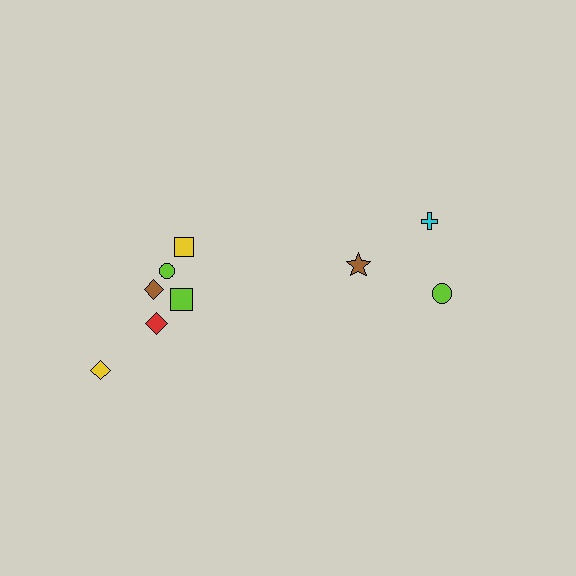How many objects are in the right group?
There are 3 objects.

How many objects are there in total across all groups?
There are 9 objects.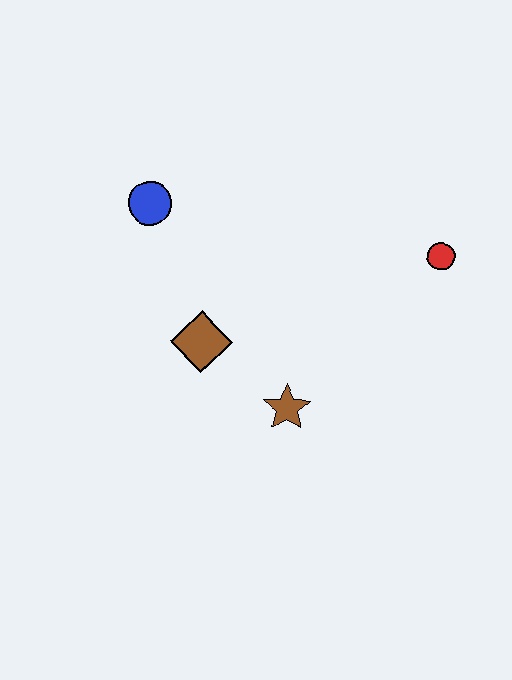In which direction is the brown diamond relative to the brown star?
The brown diamond is to the left of the brown star.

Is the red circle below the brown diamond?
No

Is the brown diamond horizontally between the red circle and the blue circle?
Yes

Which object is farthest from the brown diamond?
The red circle is farthest from the brown diamond.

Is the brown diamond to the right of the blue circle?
Yes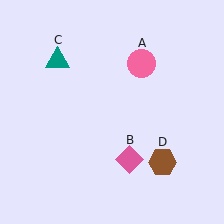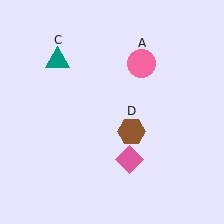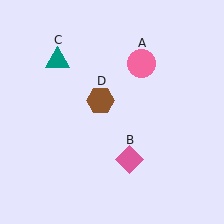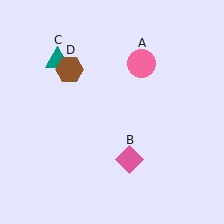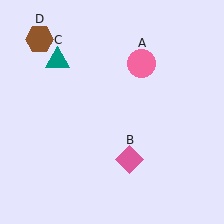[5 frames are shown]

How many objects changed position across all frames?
1 object changed position: brown hexagon (object D).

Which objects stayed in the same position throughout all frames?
Pink circle (object A) and pink diamond (object B) and teal triangle (object C) remained stationary.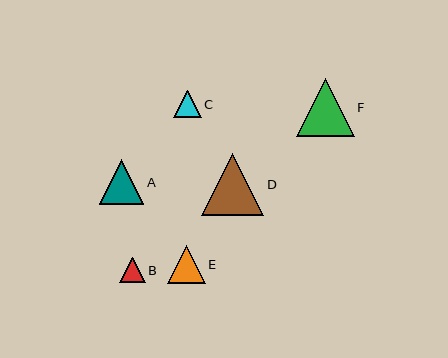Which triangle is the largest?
Triangle D is the largest with a size of approximately 62 pixels.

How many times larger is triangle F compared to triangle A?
Triangle F is approximately 1.3 times the size of triangle A.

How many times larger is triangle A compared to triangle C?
Triangle A is approximately 1.6 times the size of triangle C.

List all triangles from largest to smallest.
From largest to smallest: D, F, A, E, C, B.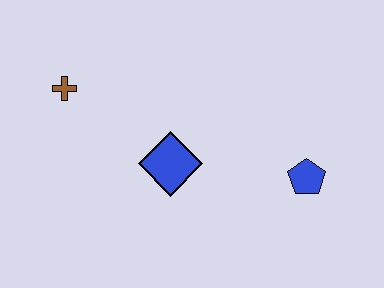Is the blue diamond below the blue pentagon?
No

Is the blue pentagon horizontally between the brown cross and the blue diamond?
No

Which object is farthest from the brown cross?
The blue pentagon is farthest from the brown cross.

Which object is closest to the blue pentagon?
The blue diamond is closest to the blue pentagon.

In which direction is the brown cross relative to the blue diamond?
The brown cross is to the left of the blue diamond.